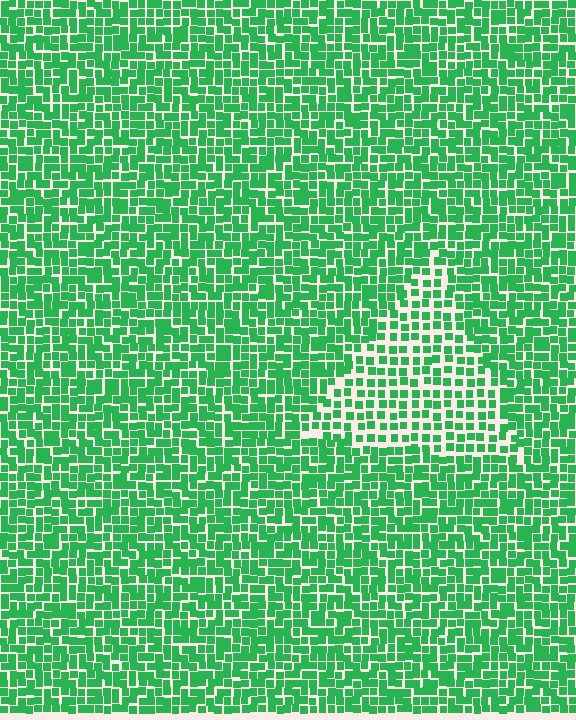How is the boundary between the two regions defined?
The boundary is defined by a change in element density (approximately 1.7x ratio). All elements are the same color, size, and shape.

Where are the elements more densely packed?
The elements are more densely packed outside the triangle boundary.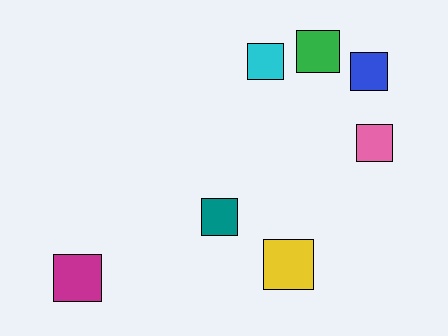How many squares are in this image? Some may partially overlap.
There are 7 squares.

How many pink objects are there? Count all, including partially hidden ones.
There is 1 pink object.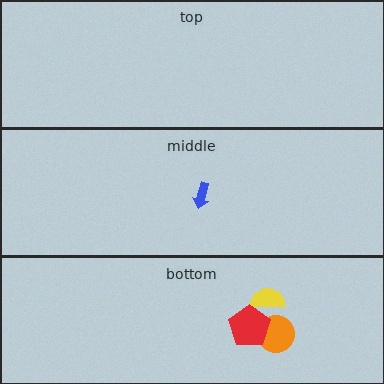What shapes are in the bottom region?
The orange circle, the yellow semicircle, the red pentagon.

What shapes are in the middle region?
The blue arrow.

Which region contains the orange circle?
The bottom region.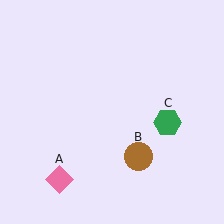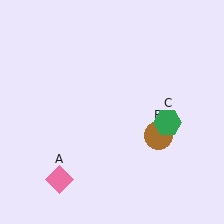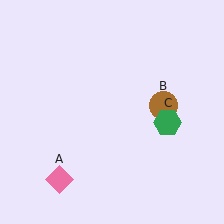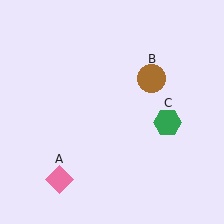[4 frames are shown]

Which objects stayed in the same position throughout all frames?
Pink diamond (object A) and green hexagon (object C) remained stationary.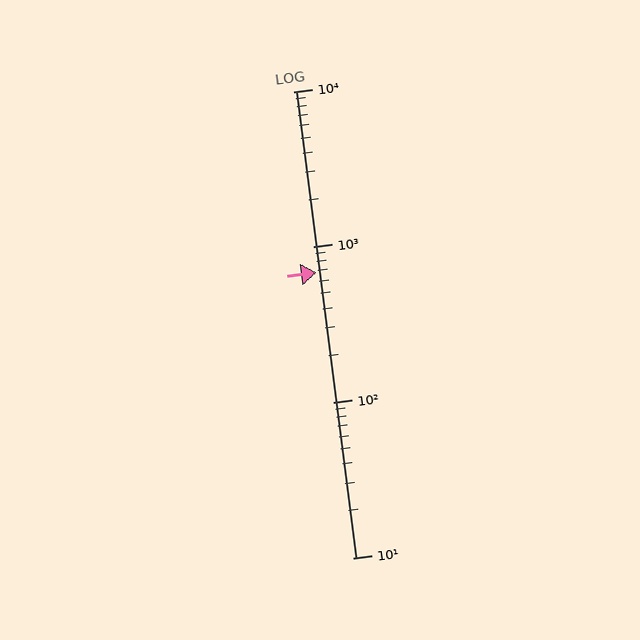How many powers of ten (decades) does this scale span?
The scale spans 3 decades, from 10 to 10000.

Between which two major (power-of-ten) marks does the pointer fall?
The pointer is between 100 and 1000.